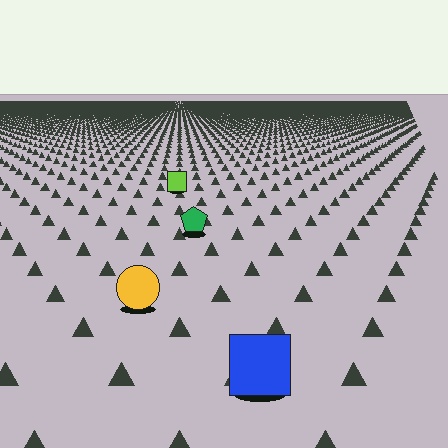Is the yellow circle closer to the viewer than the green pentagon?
Yes. The yellow circle is closer — you can tell from the texture gradient: the ground texture is coarser near it.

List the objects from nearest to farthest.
From nearest to farthest: the blue square, the yellow circle, the green pentagon, the lime square.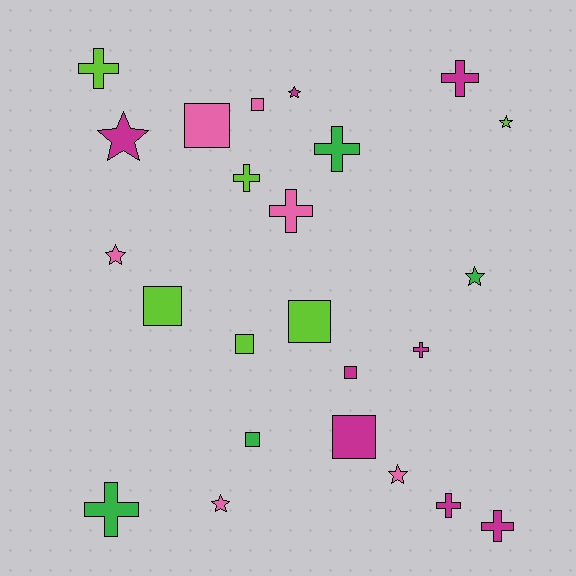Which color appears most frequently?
Magenta, with 8 objects.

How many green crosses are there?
There are 2 green crosses.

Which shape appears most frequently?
Cross, with 9 objects.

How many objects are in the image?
There are 24 objects.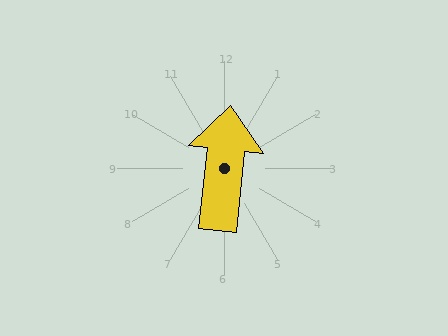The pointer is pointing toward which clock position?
Roughly 12 o'clock.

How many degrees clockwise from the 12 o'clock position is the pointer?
Approximately 6 degrees.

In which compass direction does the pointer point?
North.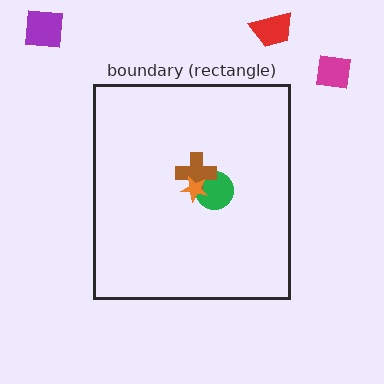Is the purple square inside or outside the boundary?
Outside.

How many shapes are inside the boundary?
3 inside, 3 outside.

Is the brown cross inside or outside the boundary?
Inside.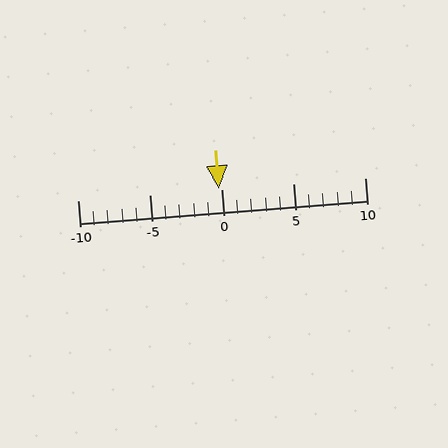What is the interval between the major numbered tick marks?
The major tick marks are spaced 5 units apart.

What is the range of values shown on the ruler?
The ruler shows values from -10 to 10.